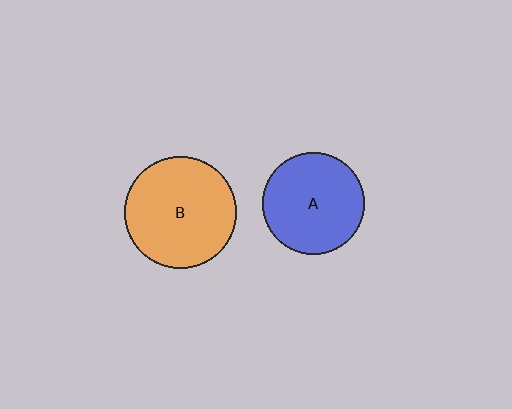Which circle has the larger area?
Circle B (orange).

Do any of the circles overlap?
No, none of the circles overlap.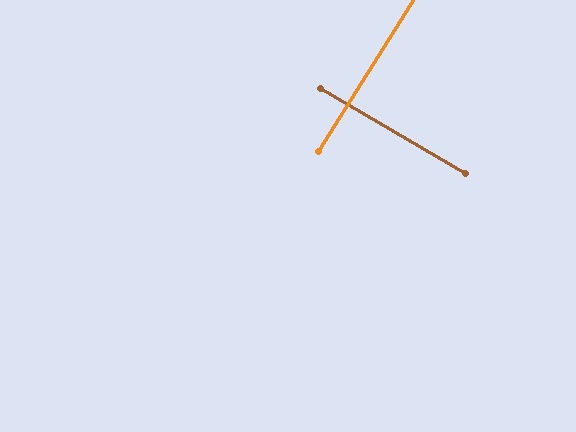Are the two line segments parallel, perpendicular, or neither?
Perpendicular — they meet at approximately 89°.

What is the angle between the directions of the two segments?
Approximately 89 degrees.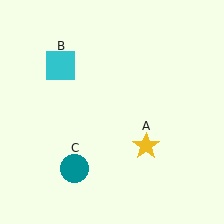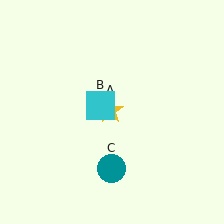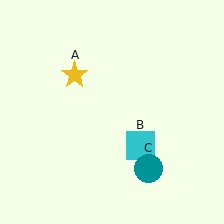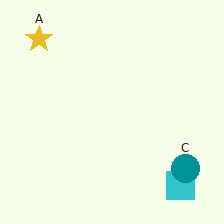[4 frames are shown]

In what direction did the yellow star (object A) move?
The yellow star (object A) moved up and to the left.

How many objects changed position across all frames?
3 objects changed position: yellow star (object A), cyan square (object B), teal circle (object C).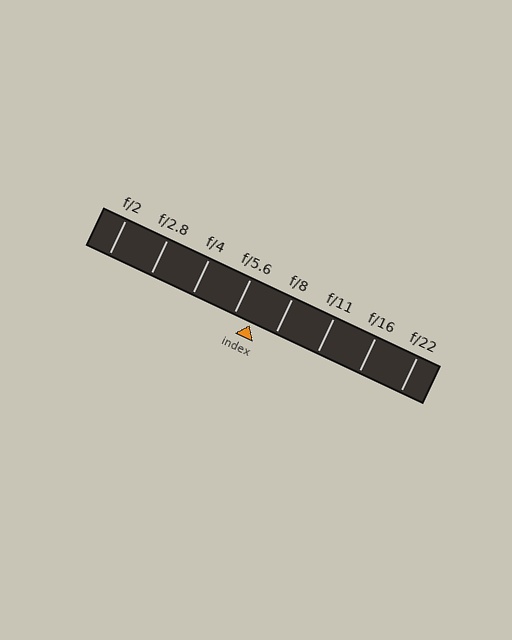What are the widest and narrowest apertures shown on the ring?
The widest aperture shown is f/2 and the narrowest is f/22.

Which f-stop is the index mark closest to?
The index mark is closest to f/5.6.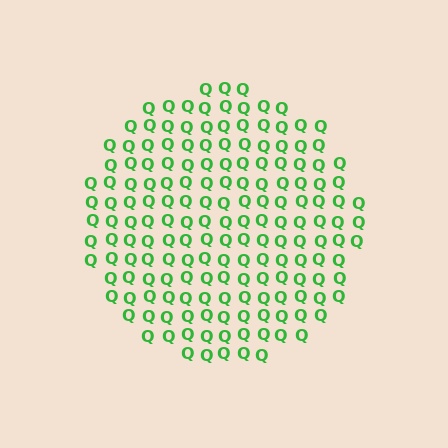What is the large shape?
The large shape is a circle.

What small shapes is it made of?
It is made of small letter Q's.